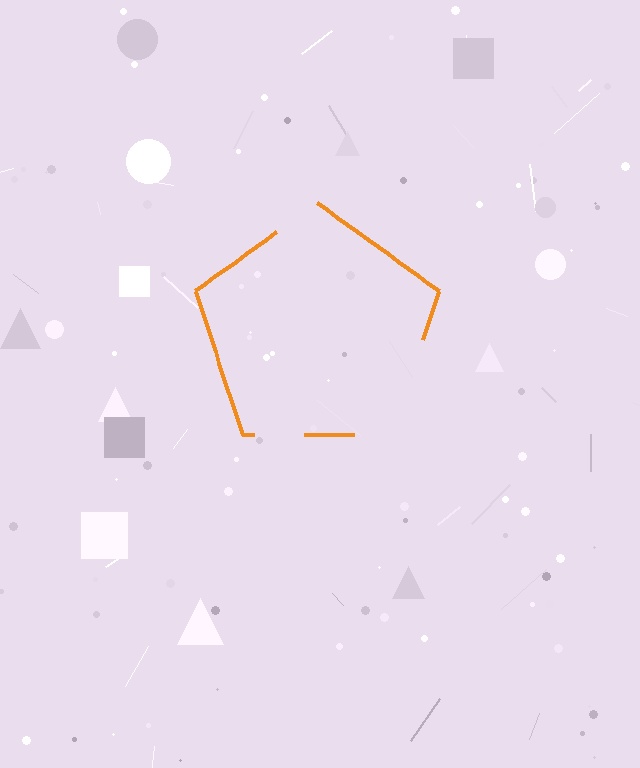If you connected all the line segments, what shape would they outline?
They would outline a pentagon.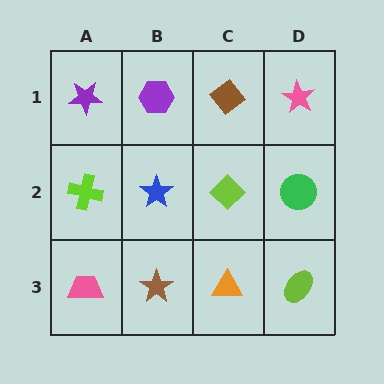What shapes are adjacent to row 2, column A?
A purple star (row 1, column A), a pink trapezoid (row 3, column A), a blue star (row 2, column B).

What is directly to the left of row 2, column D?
A lime diamond.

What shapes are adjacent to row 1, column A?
A lime cross (row 2, column A), a purple hexagon (row 1, column B).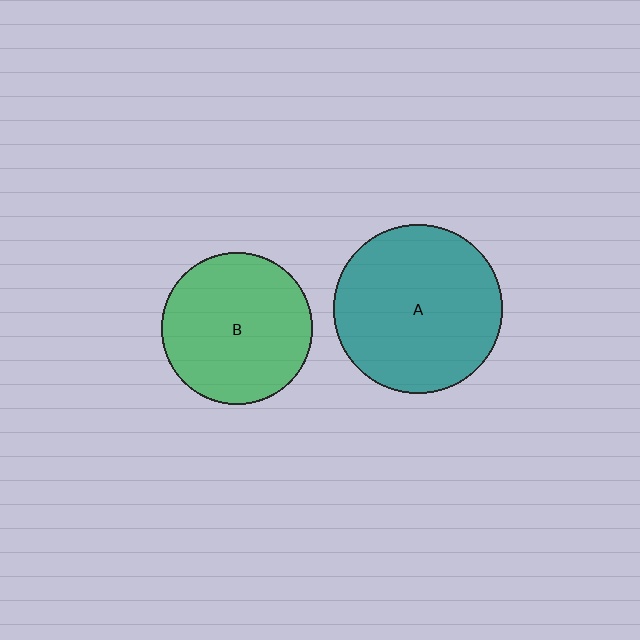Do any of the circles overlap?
No, none of the circles overlap.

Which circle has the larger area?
Circle A (teal).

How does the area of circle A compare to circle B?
Approximately 1.2 times.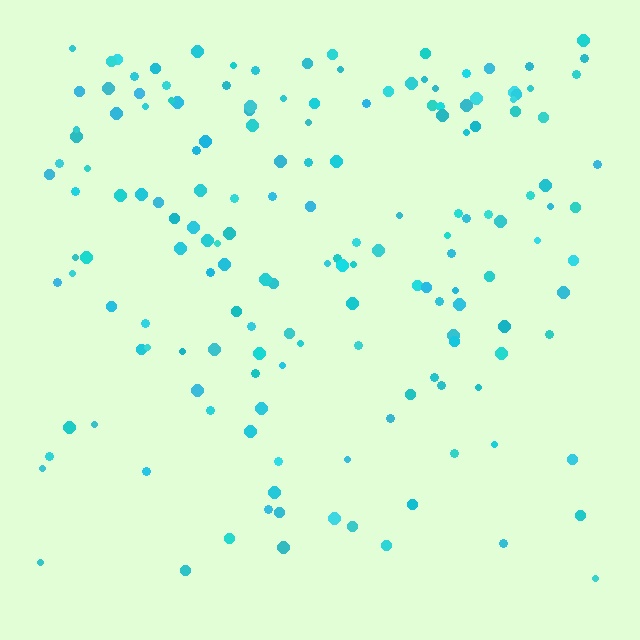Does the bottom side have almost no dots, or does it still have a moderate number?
Still a moderate number, just noticeably fewer than the top.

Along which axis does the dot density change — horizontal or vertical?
Vertical.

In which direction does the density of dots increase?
From bottom to top, with the top side densest.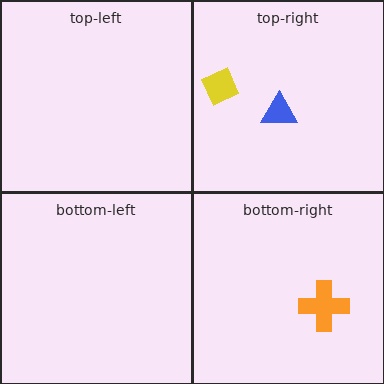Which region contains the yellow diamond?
The top-right region.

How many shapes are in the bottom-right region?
1.